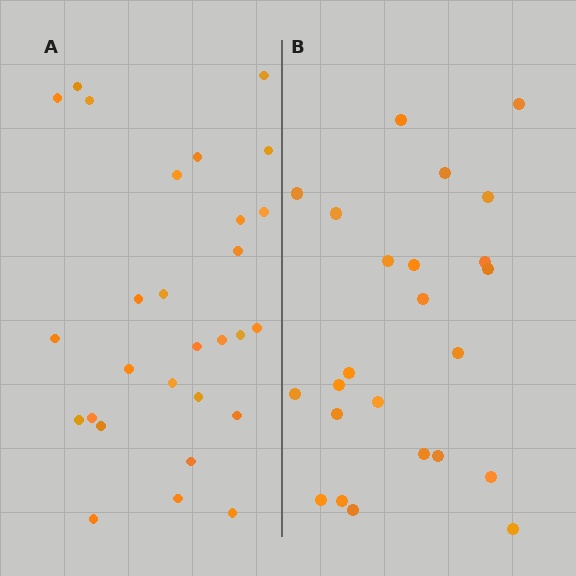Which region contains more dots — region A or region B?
Region A (the left region) has more dots.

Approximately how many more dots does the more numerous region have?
Region A has about 4 more dots than region B.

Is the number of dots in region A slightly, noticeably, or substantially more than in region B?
Region A has only slightly more — the two regions are fairly close. The ratio is roughly 1.2 to 1.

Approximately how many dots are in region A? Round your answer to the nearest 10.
About 30 dots. (The exact count is 28, which rounds to 30.)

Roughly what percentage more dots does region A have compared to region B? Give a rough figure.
About 15% more.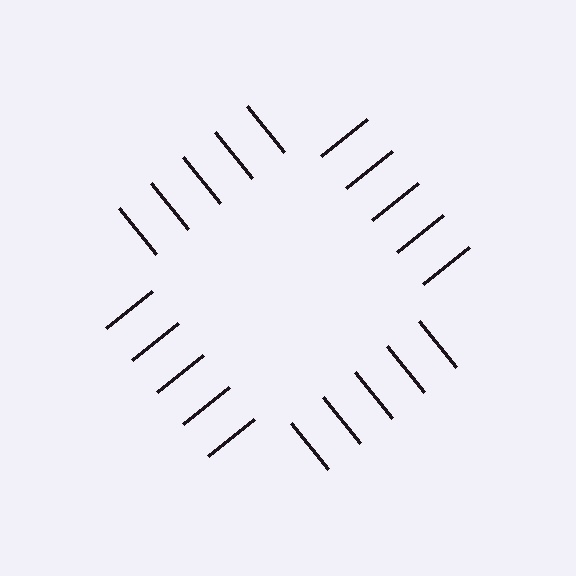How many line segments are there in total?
20 — 5 along each of the 4 edges.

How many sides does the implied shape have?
4 sides — the line-ends trace a square.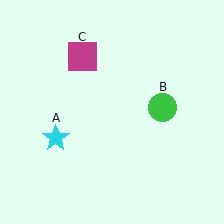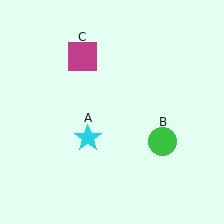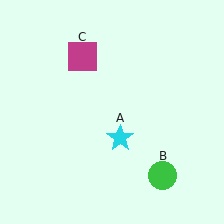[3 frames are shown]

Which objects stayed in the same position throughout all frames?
Magenta square (object C) remained stationary.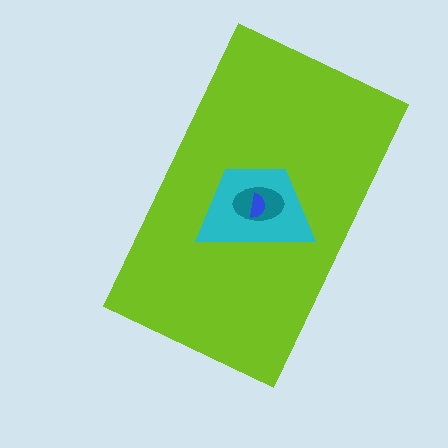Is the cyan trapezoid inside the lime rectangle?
Yes.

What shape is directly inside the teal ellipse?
The blue semicircle.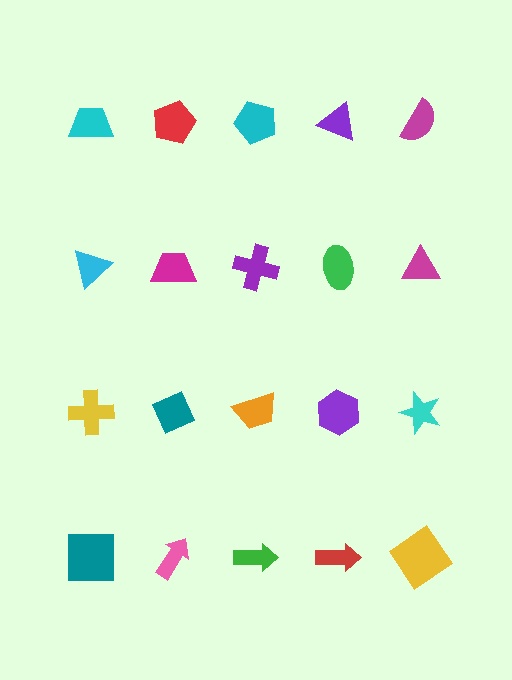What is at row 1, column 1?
A cyan trapezoid.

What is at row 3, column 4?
A purple hexagon.